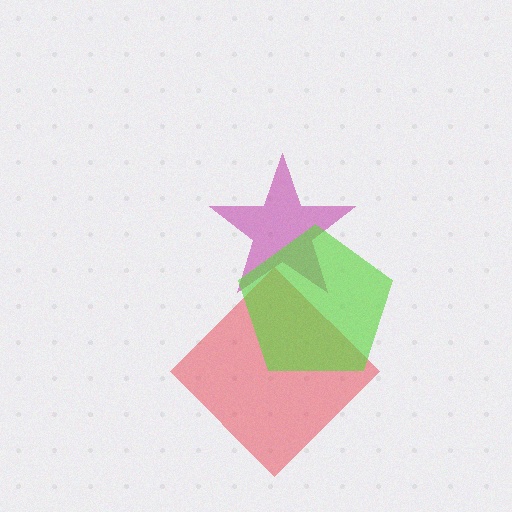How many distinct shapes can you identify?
There are 3 distinct shapes: a red diamond, a magenta star, a lime pentagon.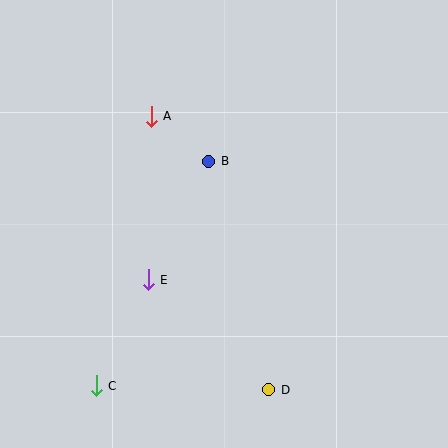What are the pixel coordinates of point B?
Point B is at (209, 161).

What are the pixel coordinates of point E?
Point E is at (148, 280).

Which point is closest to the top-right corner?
Point B is closest to the top-right corner.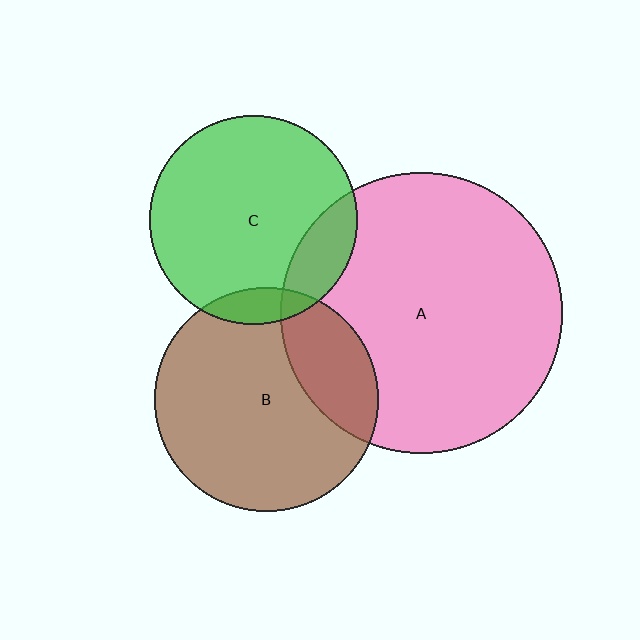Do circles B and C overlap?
Yes.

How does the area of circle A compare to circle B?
Approximately 1.6 times.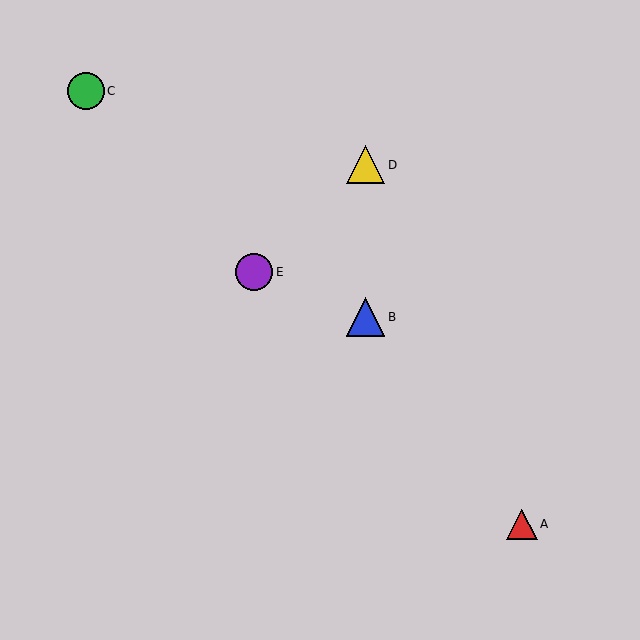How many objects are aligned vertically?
2 objects (B, D) are aligned vertically.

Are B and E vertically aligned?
No, B is at x≈365 and E is at x≈254.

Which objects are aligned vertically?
Objects B, D are aligned vertically.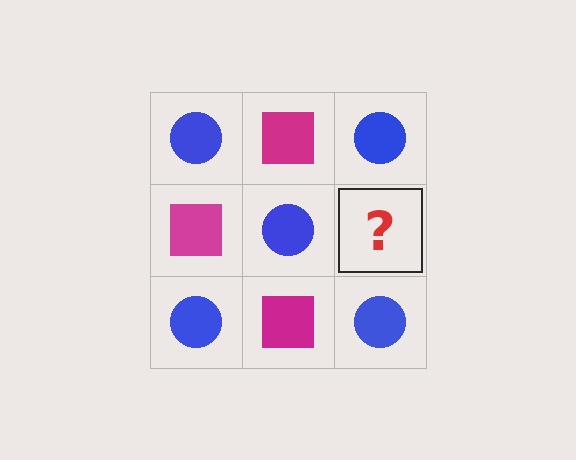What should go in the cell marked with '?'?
The missing cell should contain a magenta square.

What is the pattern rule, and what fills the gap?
The rule is that it alternates blue circle and magenta square in a checkerboard pattern. The gap should be filled with a magenta square.